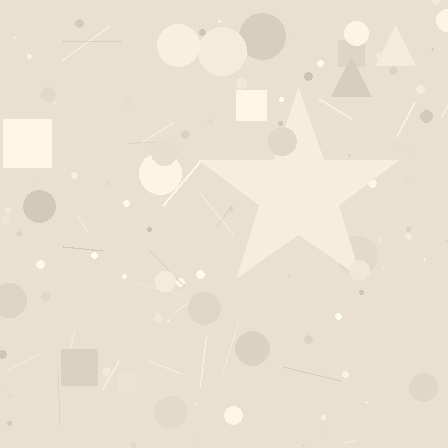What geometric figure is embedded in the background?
A star is embedded in the background.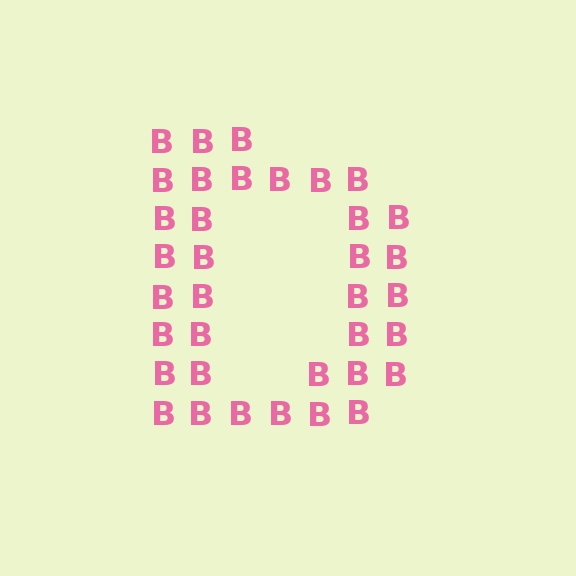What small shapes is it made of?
It is made of small letter B's.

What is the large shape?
The large shape is the letter D.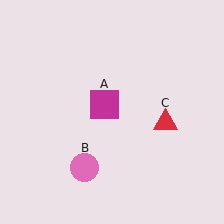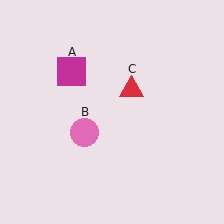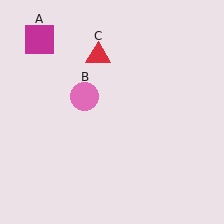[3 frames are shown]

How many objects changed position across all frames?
3 objects changed position: magenta square (object A), pink circle (object B), red triangle (object C).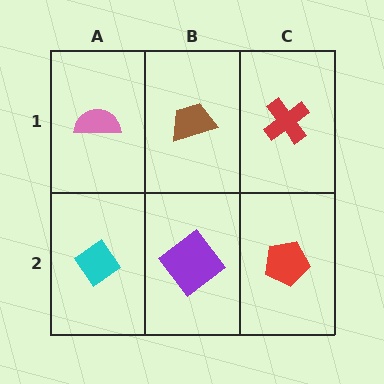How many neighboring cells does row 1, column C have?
2.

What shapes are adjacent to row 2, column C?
A red cross (row 1, column C), a purple diamond (row 2, column B).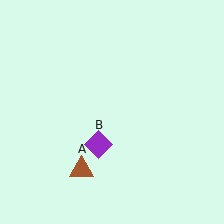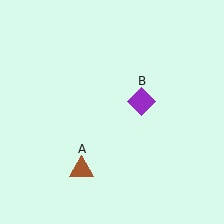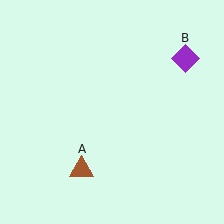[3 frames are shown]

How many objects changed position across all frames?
1 object changed position: purple diamond (object B).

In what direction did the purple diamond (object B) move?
The purple diamond (object B) moved up and to the right.